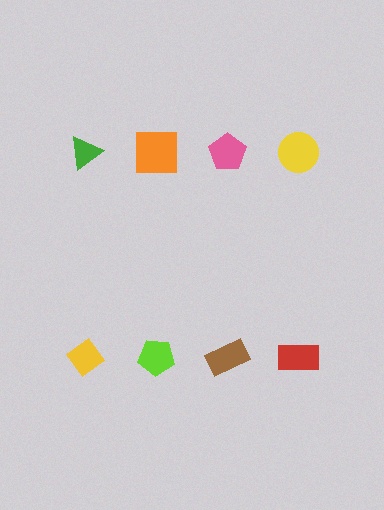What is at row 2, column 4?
A red rectangle.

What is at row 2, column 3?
A brown rectangle.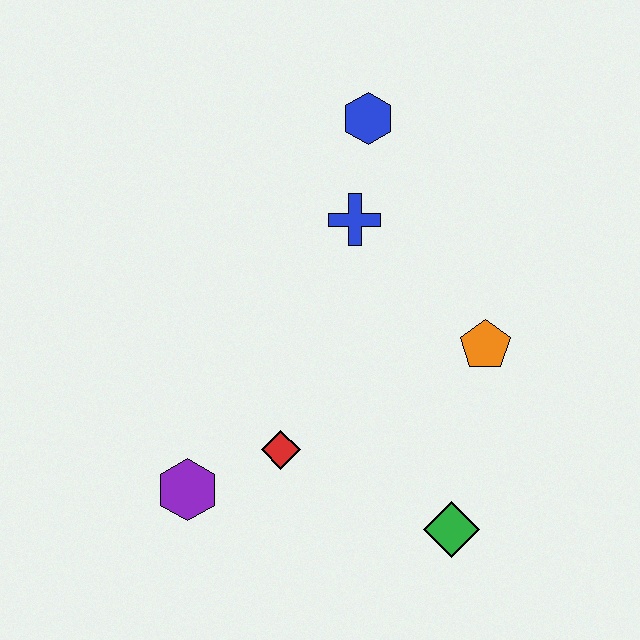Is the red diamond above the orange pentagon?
No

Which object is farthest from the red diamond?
The blue hexagon is farthest from the red diamond.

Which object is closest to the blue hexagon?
The blue cross is closest to the blue hexagon.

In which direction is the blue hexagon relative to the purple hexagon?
The blue hexagon is above the purple hexagon.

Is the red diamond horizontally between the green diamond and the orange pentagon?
No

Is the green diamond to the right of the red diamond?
Yes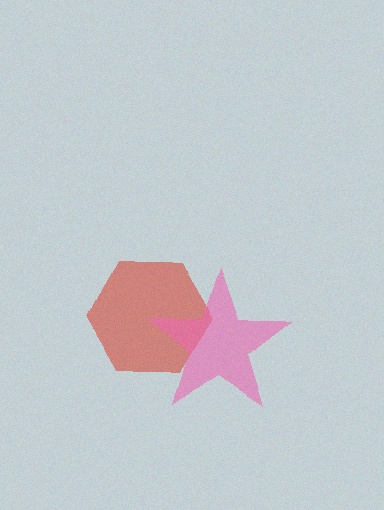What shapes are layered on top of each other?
The layered shapes are: a red hexagon, a pink star.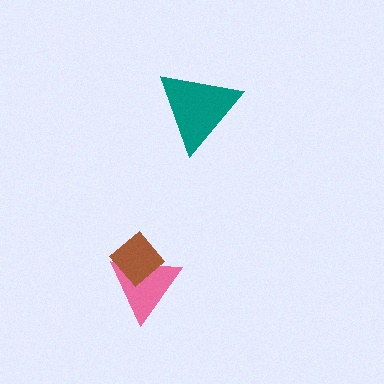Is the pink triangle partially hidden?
Yes, it is partially covered by another shape.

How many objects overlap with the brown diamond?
1 object overlaps with the brown diamond.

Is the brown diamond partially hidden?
No, no other shape covers it.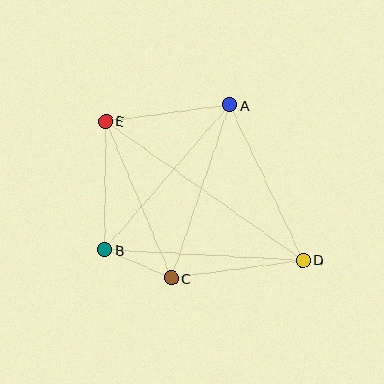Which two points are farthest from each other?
Points D and E are farthest from each other.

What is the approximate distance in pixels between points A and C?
The distance between A and C is approximately 183 pixels.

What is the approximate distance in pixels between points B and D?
The distance between B and D is approximately 199 pixels.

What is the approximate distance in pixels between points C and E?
The distance between C and E is approximately 170 pixels.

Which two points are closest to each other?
Points B and C are closest to each other.